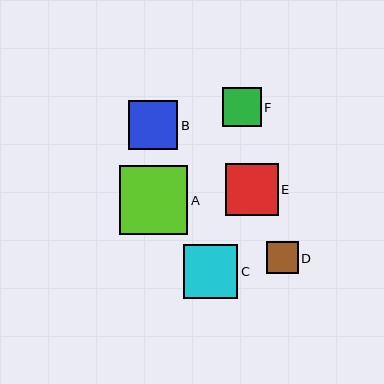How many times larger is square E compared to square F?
Square E is approximately 1.4 times the size of square F.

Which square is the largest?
Square A is the largest with a size of approximately 68 pixels.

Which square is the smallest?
Square D is the smallest with a size of approximately 31 pixels.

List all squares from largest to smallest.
From largest to smallest: A, C, E, B, F, D.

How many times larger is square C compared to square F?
Square C is approximately 1.4 times the size of square F.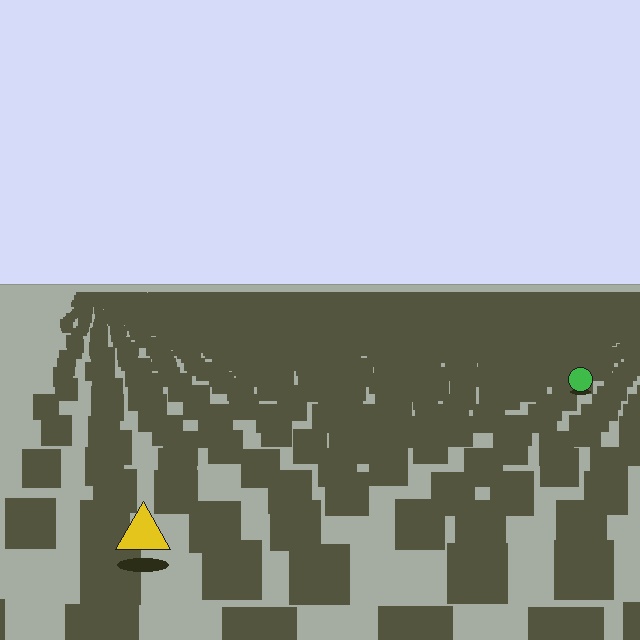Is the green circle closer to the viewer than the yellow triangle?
No. The yellow triangle is closer — you can tell from the texture gradient: the ground texture is coarser near it.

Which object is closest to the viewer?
The yellow triangle is closest. The texture marks near it are larger and more spread out.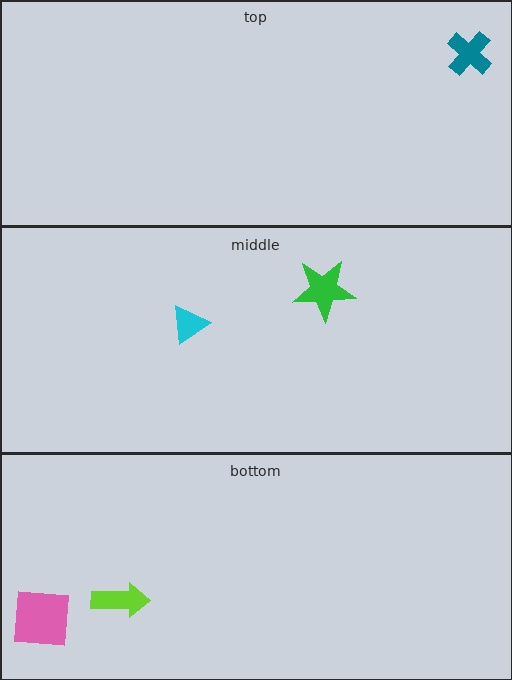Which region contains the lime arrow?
The bottom region.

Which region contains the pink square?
The bottom region.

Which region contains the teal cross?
The top region.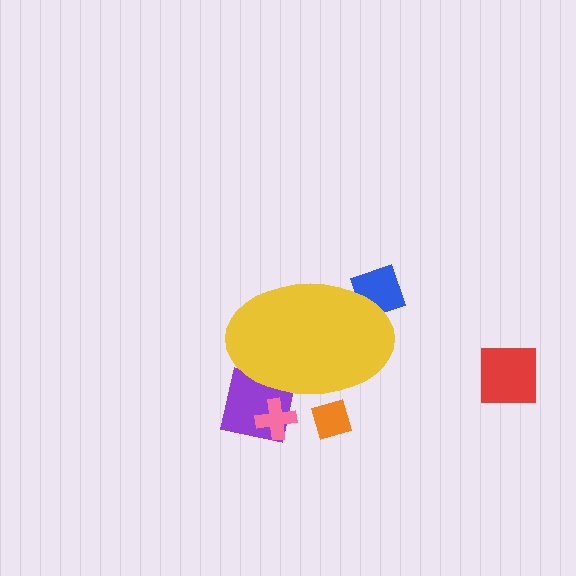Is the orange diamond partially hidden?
Yes, the orange diamond is partially hidden behind the yellow ellipse.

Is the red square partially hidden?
No, the red square is fully visible.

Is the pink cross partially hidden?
Yes, the pink cross is partially hidden behind the yellow ellipse.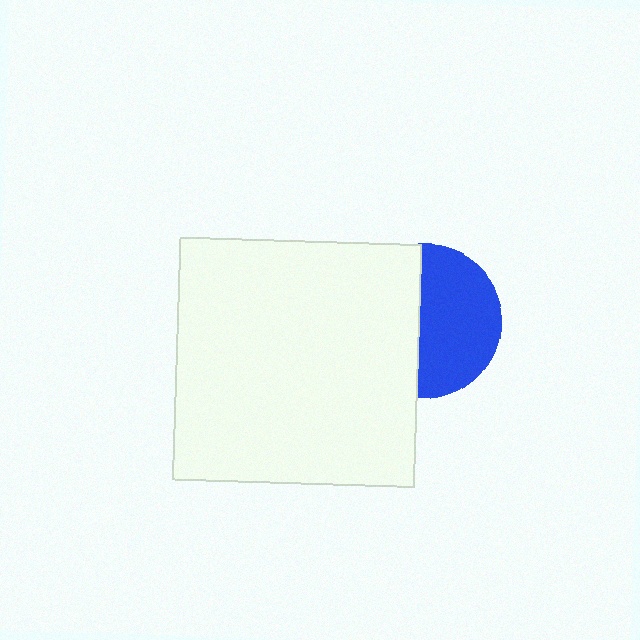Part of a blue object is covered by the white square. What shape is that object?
It is a circle.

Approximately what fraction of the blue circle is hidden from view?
Roughly 46% of the blue circle is hidden behind the white square.